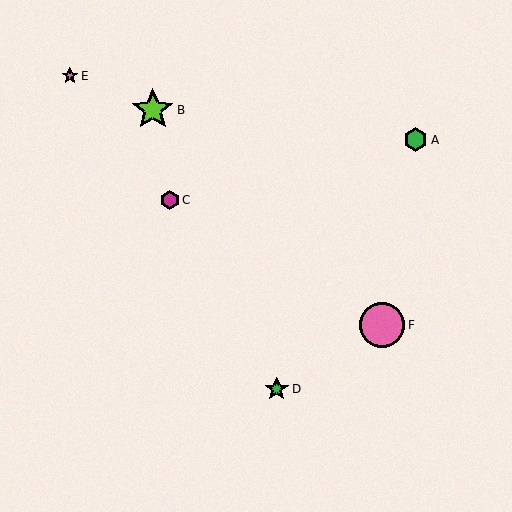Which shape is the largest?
The pink circle (labeled F) is the largest.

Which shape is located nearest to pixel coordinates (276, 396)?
The green star (labeled D) at (277, 389) is nearest to that location.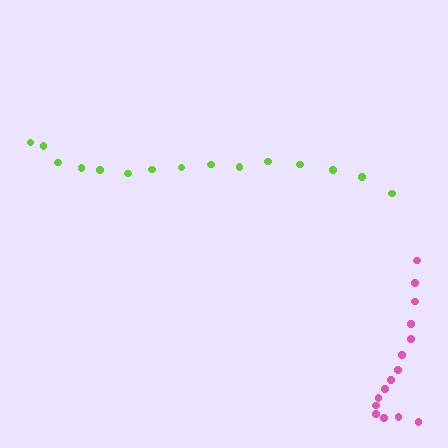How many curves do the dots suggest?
There are 2 distinct paths.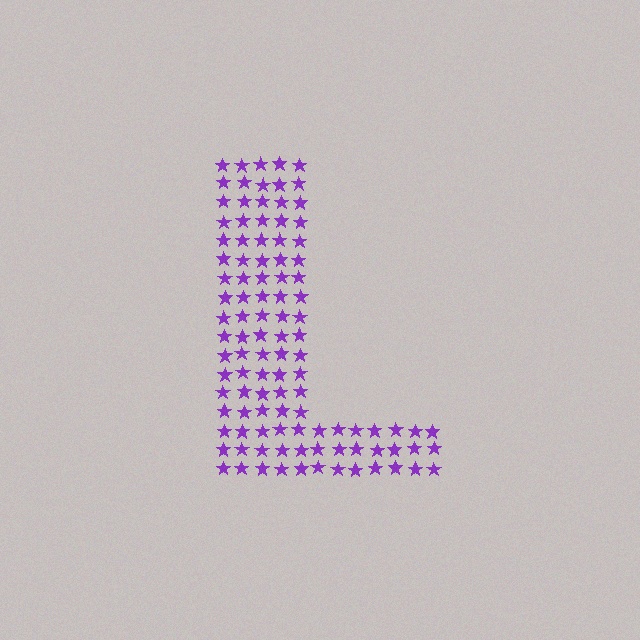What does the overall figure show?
The overall figure shows the letter L.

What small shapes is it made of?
It is made of small stars.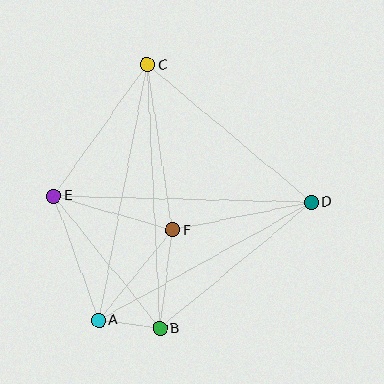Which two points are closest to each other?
Points A and B are closest to each other.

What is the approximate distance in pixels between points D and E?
The distance between D and E is approximately 257 pixels.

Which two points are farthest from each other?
Points B and C are farthest from each other.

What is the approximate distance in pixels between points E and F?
The distance between E and F is approximately 124 pixels.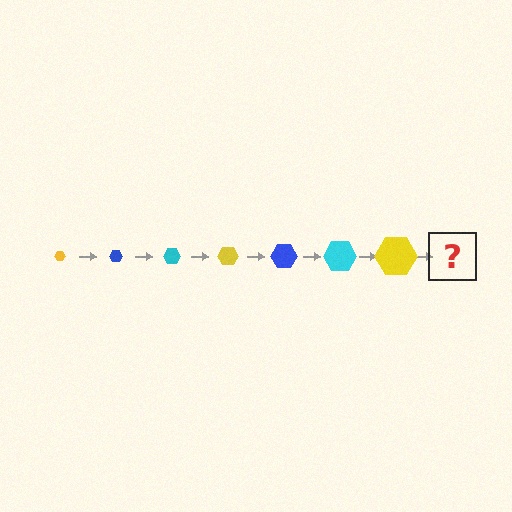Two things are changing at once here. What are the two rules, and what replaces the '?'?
The two rules are that the hexagon grows larger each step and the color cycles through yellow, blue, and cyan. The '?' should be a blue hexagon, larger than the previous one.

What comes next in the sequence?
The next element should be a blue hexagon, larger than the previous one.